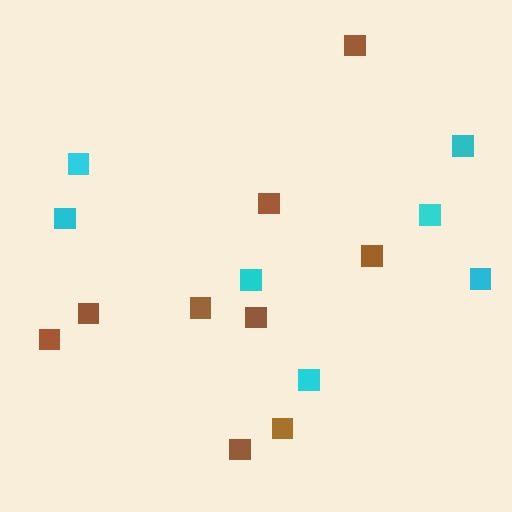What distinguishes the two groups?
There are 2 groups: one group of cyan squares (7) and one group of brown squares (9).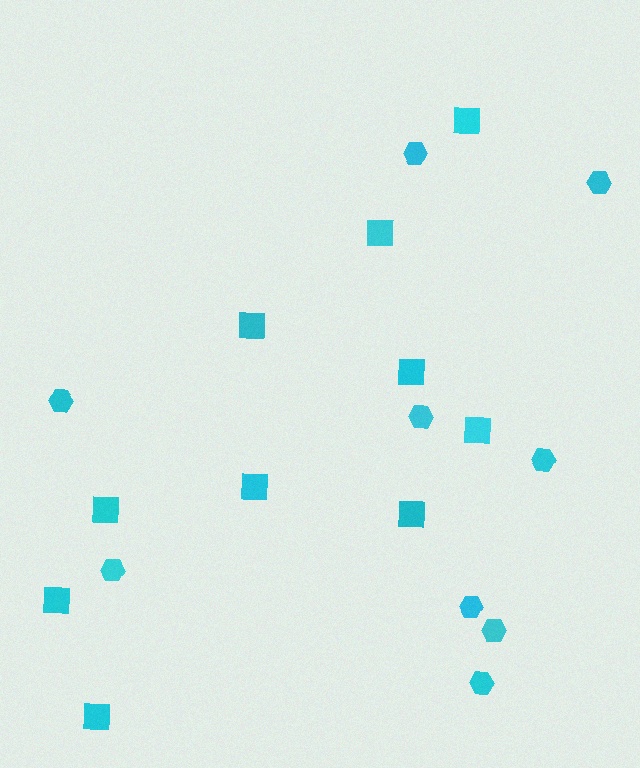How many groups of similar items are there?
There are 2 groups: one group of squares (10) and one group of hexagons (9).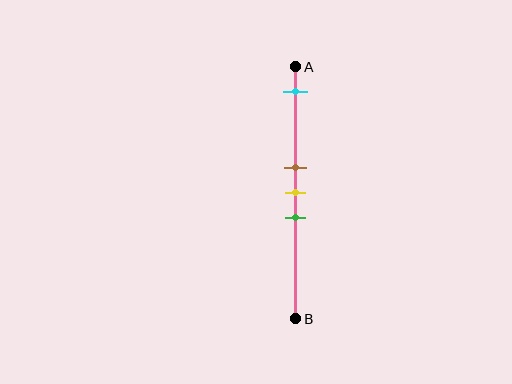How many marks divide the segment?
There are 4 marks dividing the segment.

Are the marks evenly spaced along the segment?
No, the marks are not evenly spaced.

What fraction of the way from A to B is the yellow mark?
The yellow mark is approximately 50% (0.5) of the way from A to B.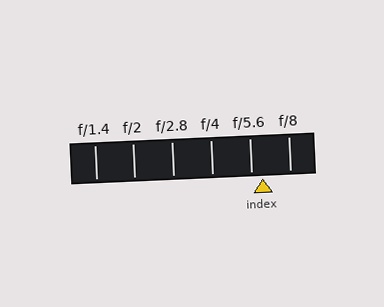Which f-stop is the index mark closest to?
The index mark is closest to f/5.6.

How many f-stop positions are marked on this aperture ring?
There are 6 f-stop positions marked.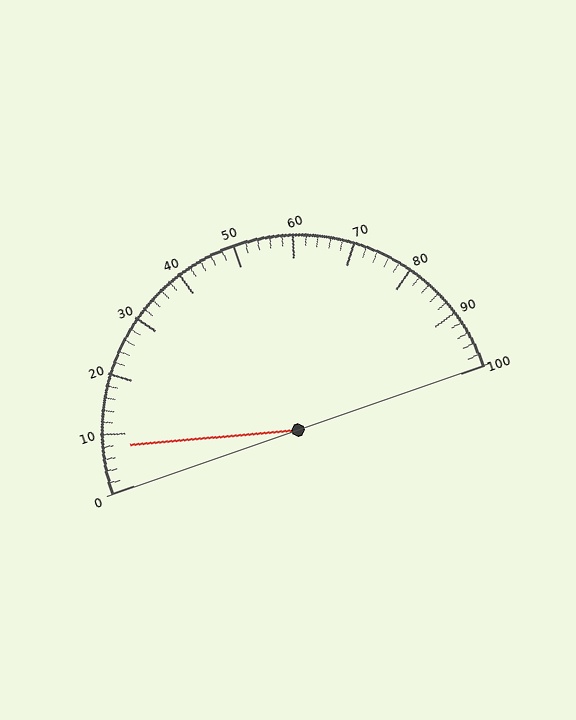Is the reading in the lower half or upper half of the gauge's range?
The reading is in the lower half of the range (0 to 100).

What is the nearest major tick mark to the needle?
The nearest major tick mark is 10.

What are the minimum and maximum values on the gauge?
The gauge ranges from 0 to 100.